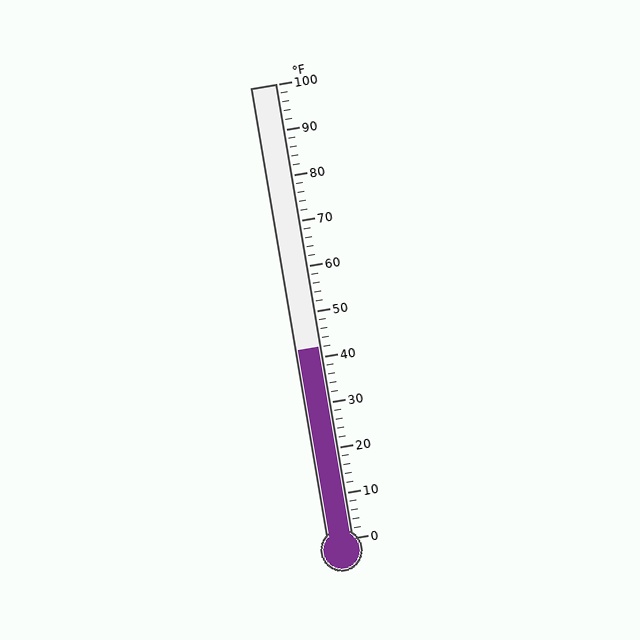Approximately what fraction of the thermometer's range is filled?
The thermometer is filled to approximately 40% of its range.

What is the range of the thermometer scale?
The thermometer scale ranges from 0°F to 100°F.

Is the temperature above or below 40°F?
The temperature is above 40°F.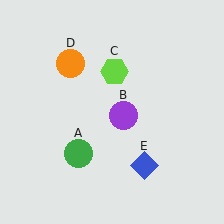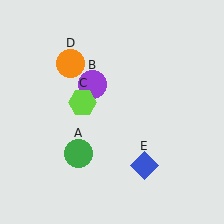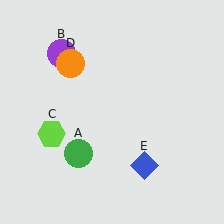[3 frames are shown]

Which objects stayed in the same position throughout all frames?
Green circle (object A) and orange circle (object D) and blue diamond (object E) remained stationary.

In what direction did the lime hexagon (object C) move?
The lime hexagon (object C) moved down and to the left.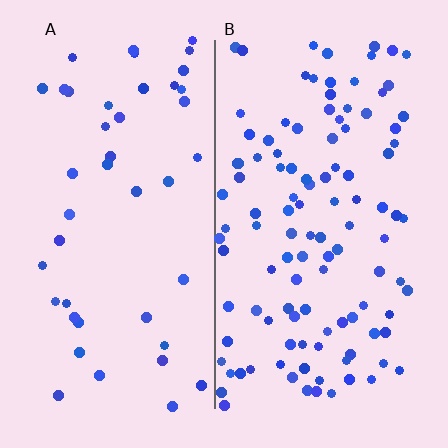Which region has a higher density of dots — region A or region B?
B (the right).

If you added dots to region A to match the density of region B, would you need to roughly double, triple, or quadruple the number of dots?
Approximately triple.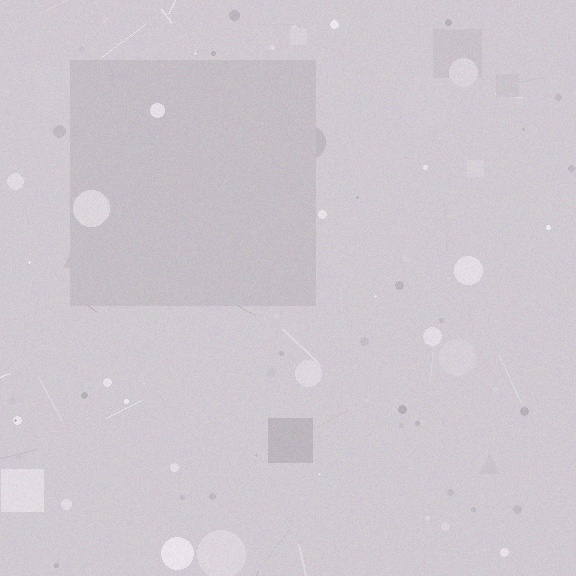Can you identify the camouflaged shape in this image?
The camouflaged shape is a square.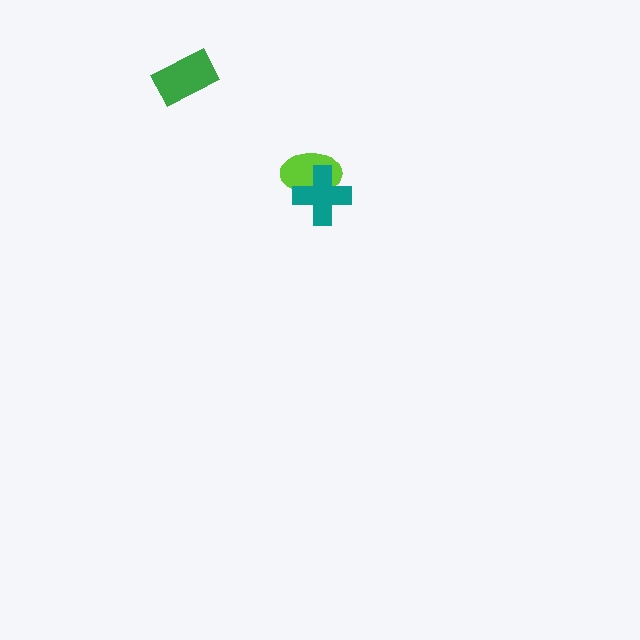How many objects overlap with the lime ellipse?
1 object overlaps with the lime ellipse.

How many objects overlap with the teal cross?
1 object overlaps with the teal cross.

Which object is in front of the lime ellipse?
The teal cross is in front of the lime ellipse.